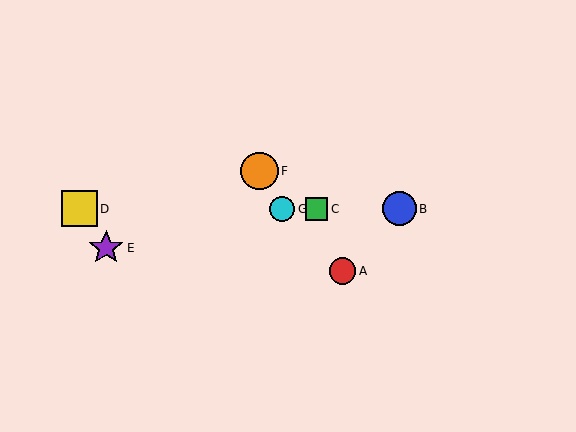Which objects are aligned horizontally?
Objects B, C, D, G are aligned horizontally.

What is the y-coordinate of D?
Object D is at y≈209.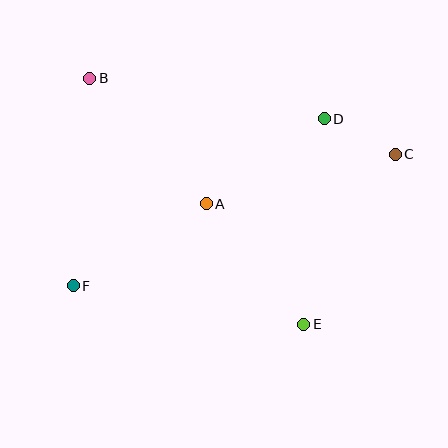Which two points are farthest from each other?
Points C and F are farthest from each other.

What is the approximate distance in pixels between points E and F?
The distance between E and F is approximately 234 pixels.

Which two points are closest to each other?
Points C and D are closest to each other.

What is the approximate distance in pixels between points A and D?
The distance between A and D is approximately 146 pixels.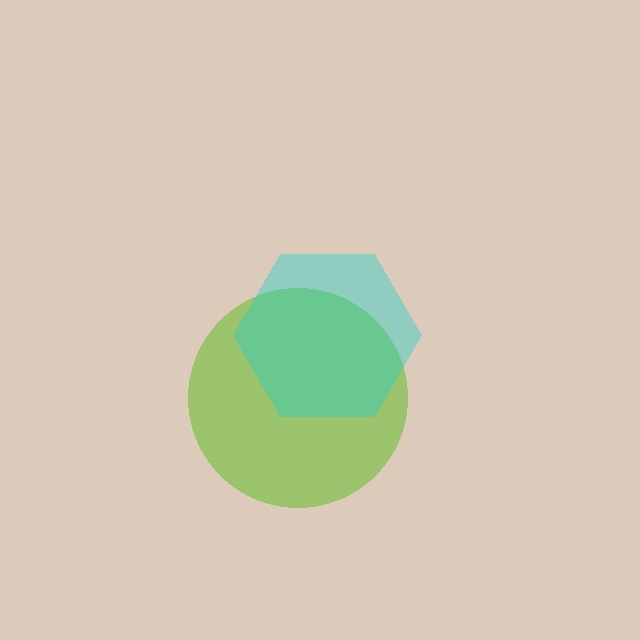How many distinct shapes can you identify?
There are 2 distinct shapes: a lime circle, a cyan hexagon.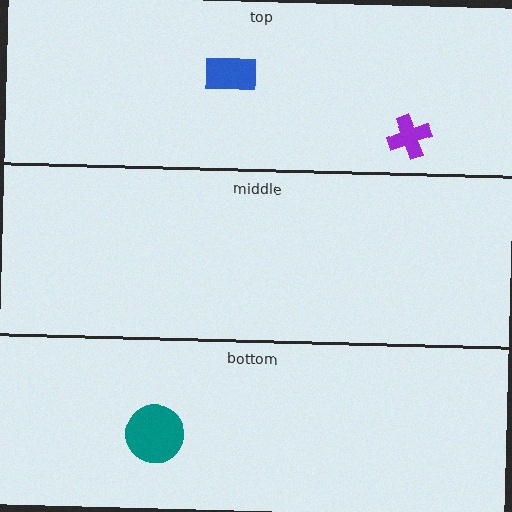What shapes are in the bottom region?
The teal circle.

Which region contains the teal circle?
The bottom region.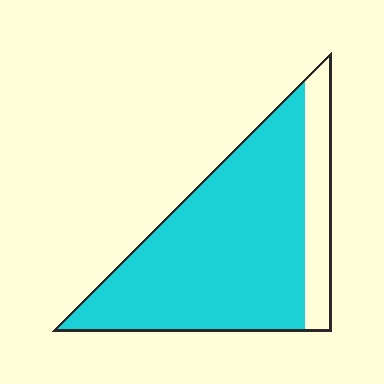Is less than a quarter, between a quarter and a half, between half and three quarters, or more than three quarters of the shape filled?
More than three quarters.